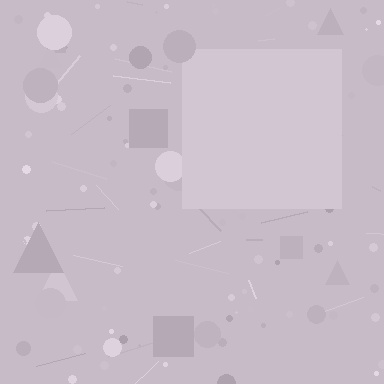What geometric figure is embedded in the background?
A square is embedded in the background.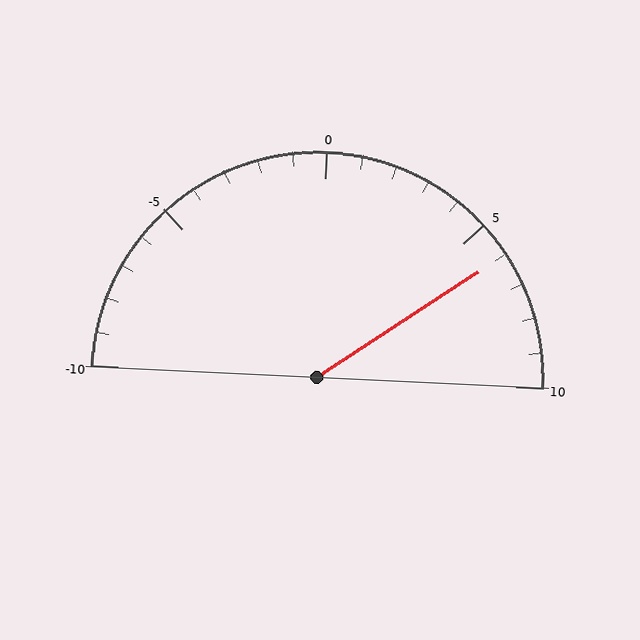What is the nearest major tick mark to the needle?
The nearest major tick mark is 5.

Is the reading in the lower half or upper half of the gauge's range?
The reading is in the upper half of the range (-10 to 10).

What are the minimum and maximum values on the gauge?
The gauge ranges from -10 to 10.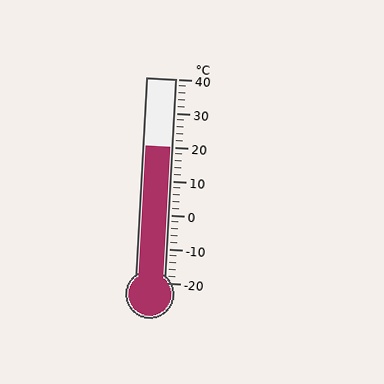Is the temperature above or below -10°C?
The temperature is above -10°C.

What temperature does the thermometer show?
The thermometer shows approximately 20°C.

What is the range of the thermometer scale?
The thermometer scale ranges from -20°C to 40°C.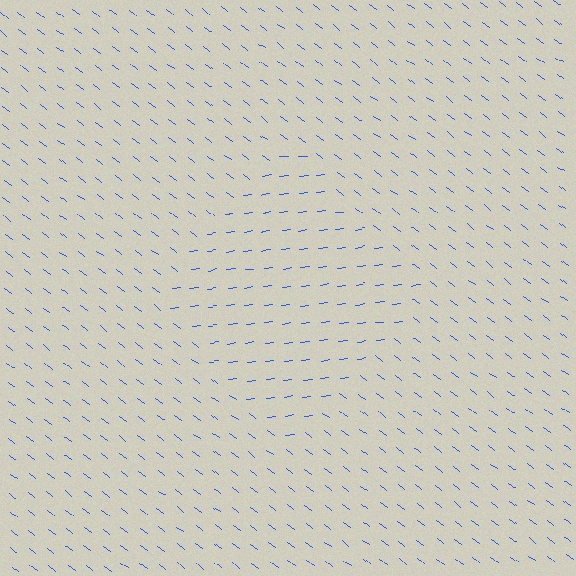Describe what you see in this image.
The image is filled with small blue line segments. A diamond region in the image has lines oriented differently from the surrounding lines, creating a visible texture boundary.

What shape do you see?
I see a diamond.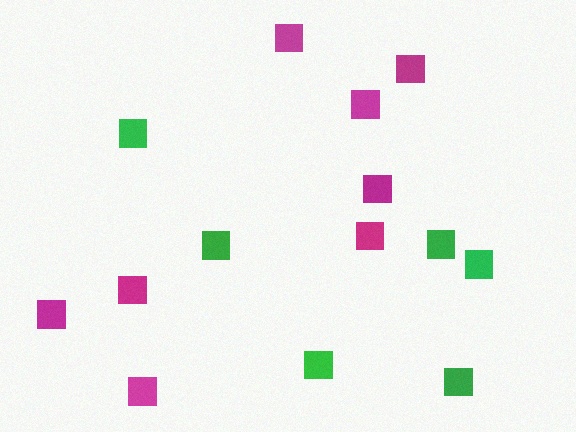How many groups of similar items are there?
There are 2 groups: one group of magenta squares (8) and one group of green squares (6).